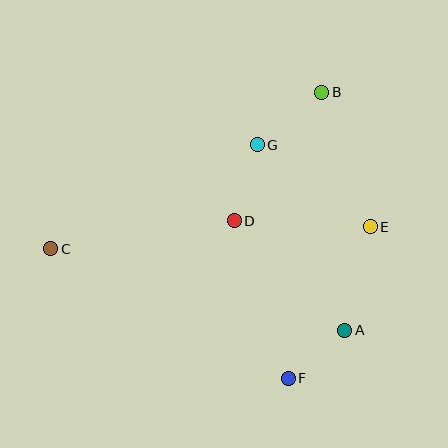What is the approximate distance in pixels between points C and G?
The distance between C and G is approximately 231 pixels.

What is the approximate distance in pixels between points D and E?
The distance between D and E is approximately 136 pixels.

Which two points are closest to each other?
Points A and F are closest to each other.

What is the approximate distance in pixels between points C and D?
The distance between C and D is approximately 186 pixels.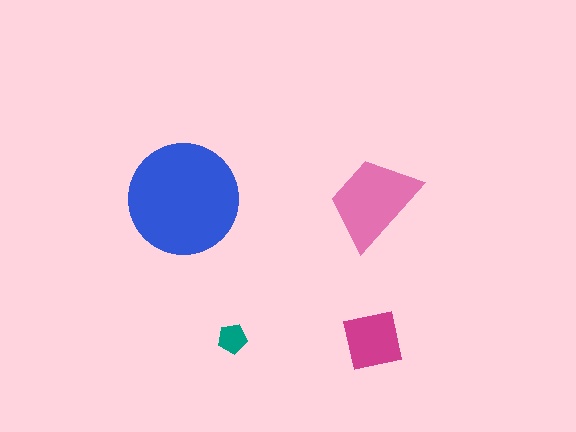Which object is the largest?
The blue circle.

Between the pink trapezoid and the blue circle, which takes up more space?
The blue circle.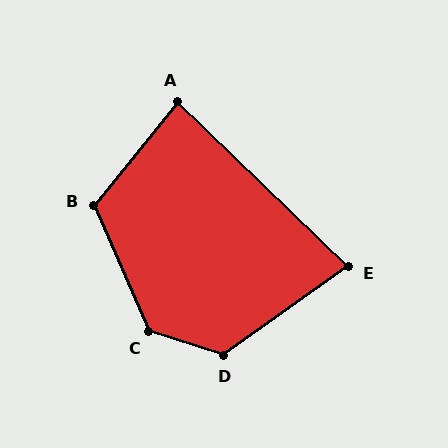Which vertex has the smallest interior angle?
E, at approximately 80 degrees.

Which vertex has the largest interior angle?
C, at approximately 131 degrees.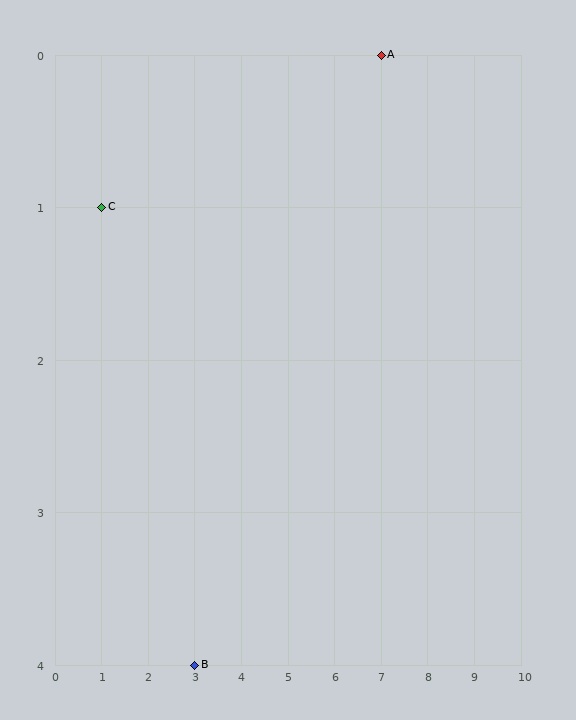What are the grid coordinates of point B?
Point B is at grid coordinates (3, 4).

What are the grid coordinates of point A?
Point A is at grid coordinates (7, 0).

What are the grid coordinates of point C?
Point C is at grid coordinates (1, 1).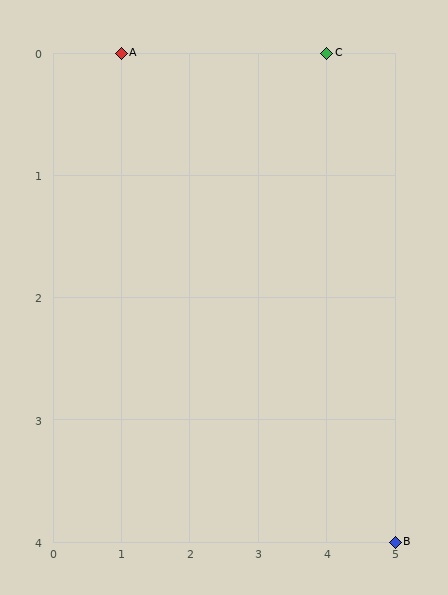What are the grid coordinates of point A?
Point A is at grid coordinates (1, 0).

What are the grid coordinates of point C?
Point C is at grid coordinates (4, 0).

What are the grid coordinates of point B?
Point B is at grid coordinates (5, 4).